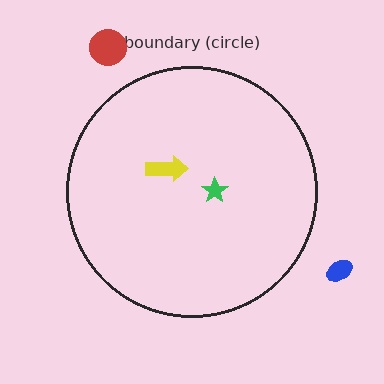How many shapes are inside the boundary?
2 inside, 2 outside.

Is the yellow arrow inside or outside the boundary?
Inside.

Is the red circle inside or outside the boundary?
Outside.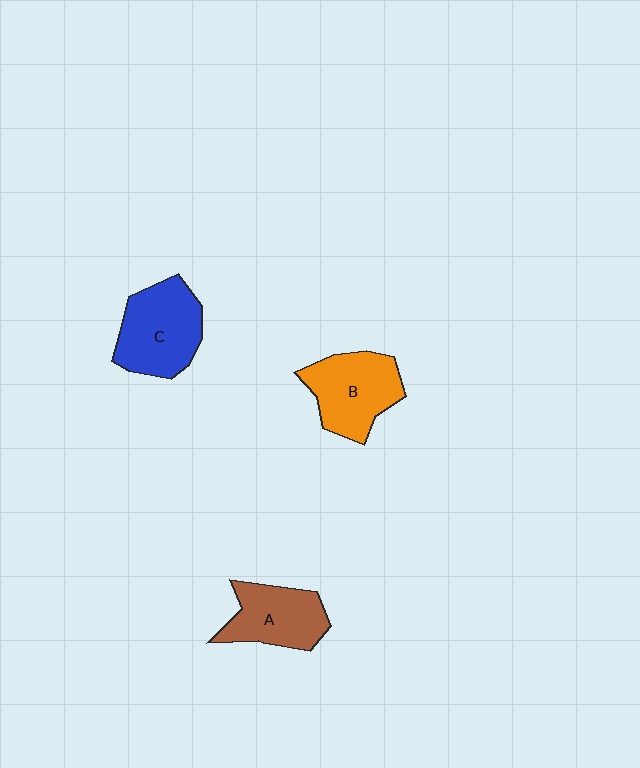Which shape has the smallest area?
Shape A (brown).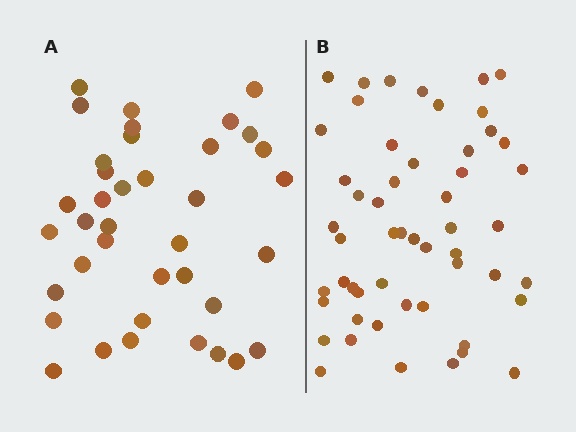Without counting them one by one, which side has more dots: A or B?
Region B (the right region) has more dots.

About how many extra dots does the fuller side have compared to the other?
Region B has approximately 15 more dots than region A.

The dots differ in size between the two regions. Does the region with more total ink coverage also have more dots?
No. Region A has more total ink coverage because its dots are larger, but region B actually contains more individual dots. Total area can be misleading — the number of items is what matters here.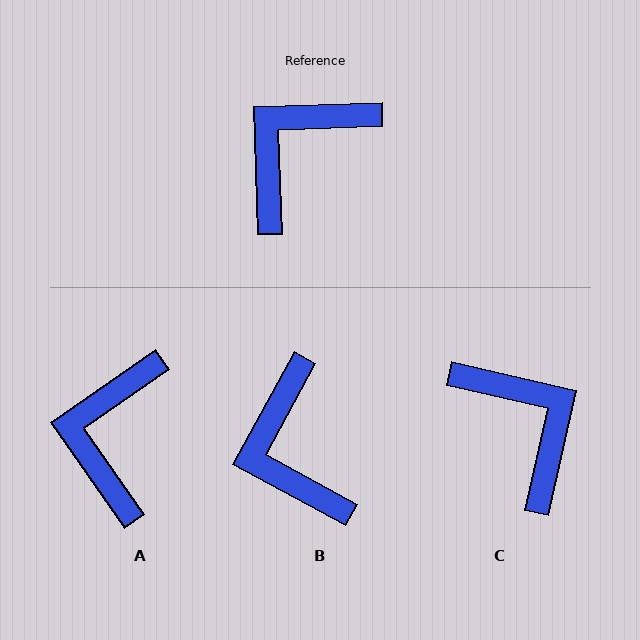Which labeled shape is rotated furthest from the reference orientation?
C, about 105 degrees away.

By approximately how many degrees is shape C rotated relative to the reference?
Approximately 105 degrees clockwise.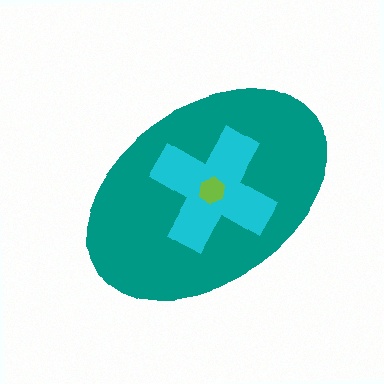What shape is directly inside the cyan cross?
The lime hexagon.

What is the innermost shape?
The lime hexagon.